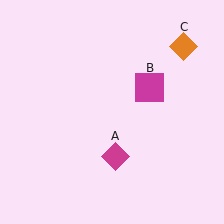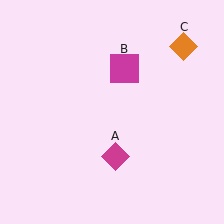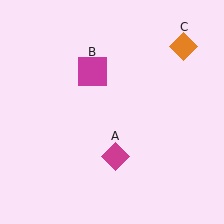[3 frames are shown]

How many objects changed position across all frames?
1 object changed position: magenta square (object B).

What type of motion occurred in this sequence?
The magenta square (object B) rotated counterclockwise around the center of the scene.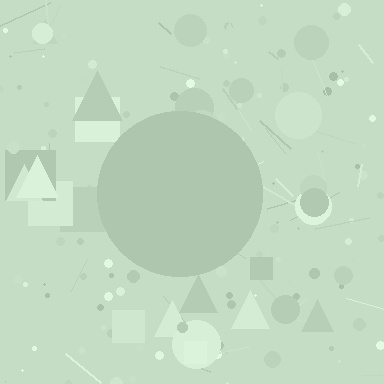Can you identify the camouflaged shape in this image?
The camouflaged shape is a circle.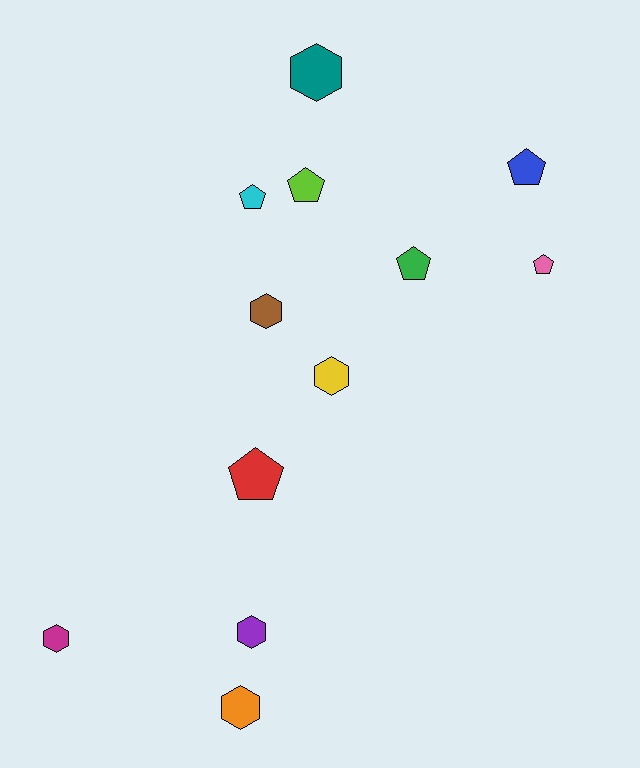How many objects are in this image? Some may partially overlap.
There are 12 objects.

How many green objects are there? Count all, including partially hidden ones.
There is 1 green object.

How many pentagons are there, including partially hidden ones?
There are 6 pentagons.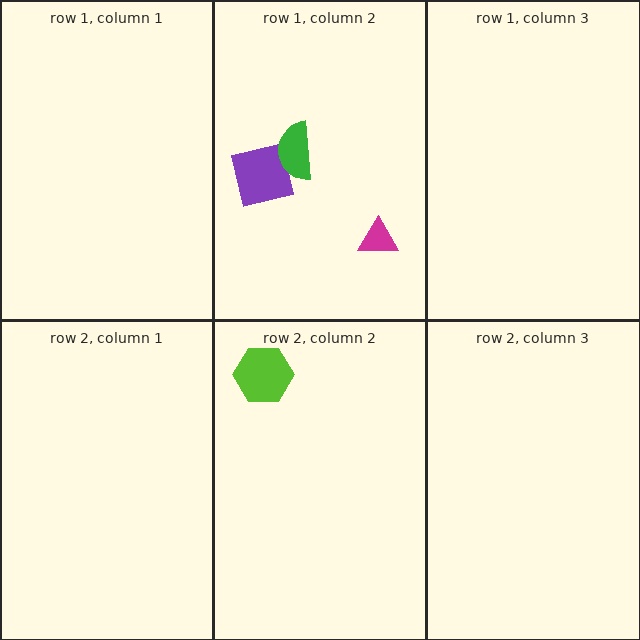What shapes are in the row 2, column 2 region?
The lime hexagon.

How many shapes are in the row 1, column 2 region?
3.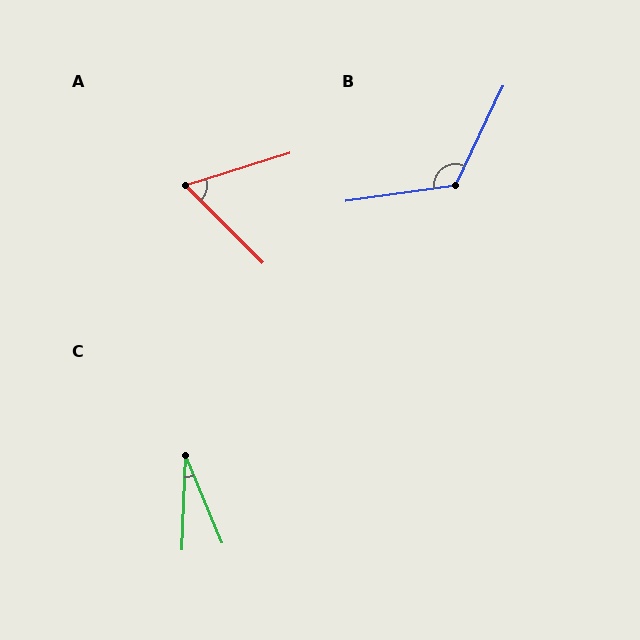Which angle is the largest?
B, at approximately 124 degrees.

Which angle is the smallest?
C, at approximately 25 degrees.